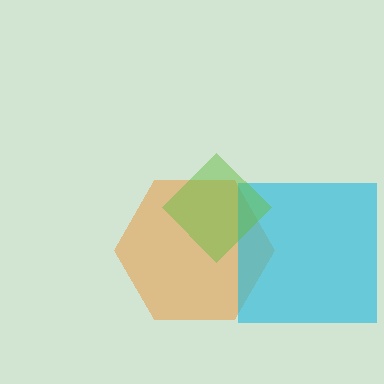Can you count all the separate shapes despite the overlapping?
Yes, there are 3 separate shapes.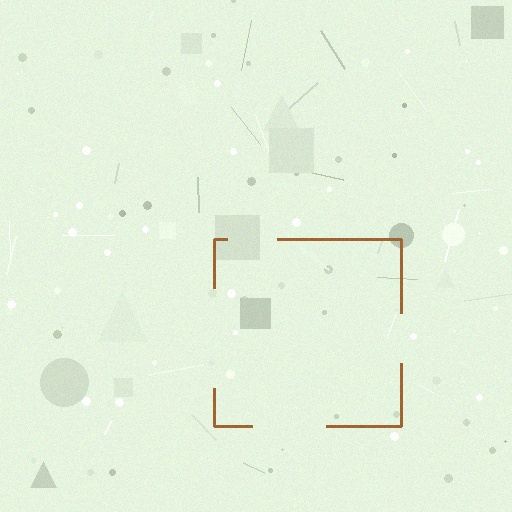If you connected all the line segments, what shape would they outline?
They would outline a square.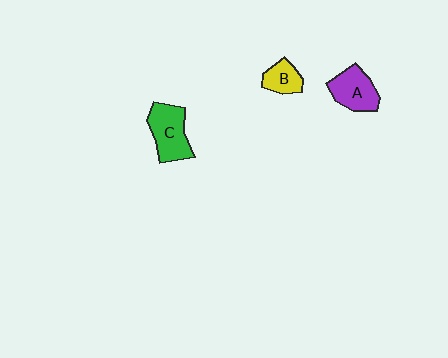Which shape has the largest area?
Shape C (green).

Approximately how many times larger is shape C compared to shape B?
Approximately 1.8 times.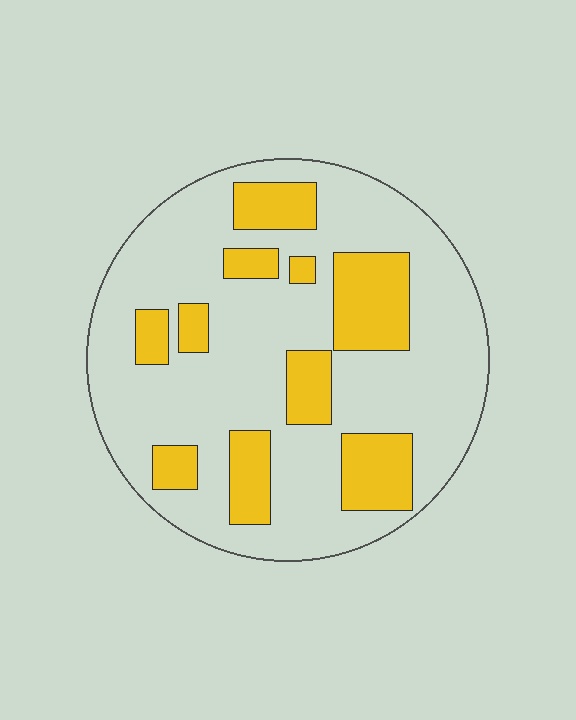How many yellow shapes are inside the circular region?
10.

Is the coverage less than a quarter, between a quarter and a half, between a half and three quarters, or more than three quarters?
Between a quarter and a half.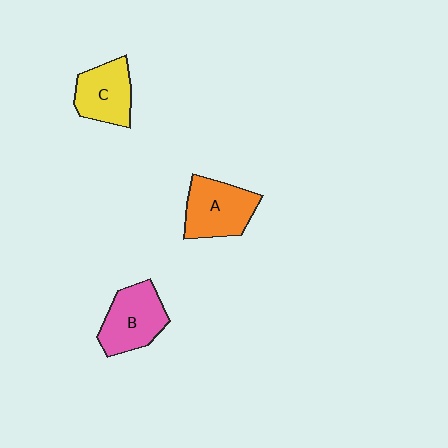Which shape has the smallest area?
Shape C (yellow).